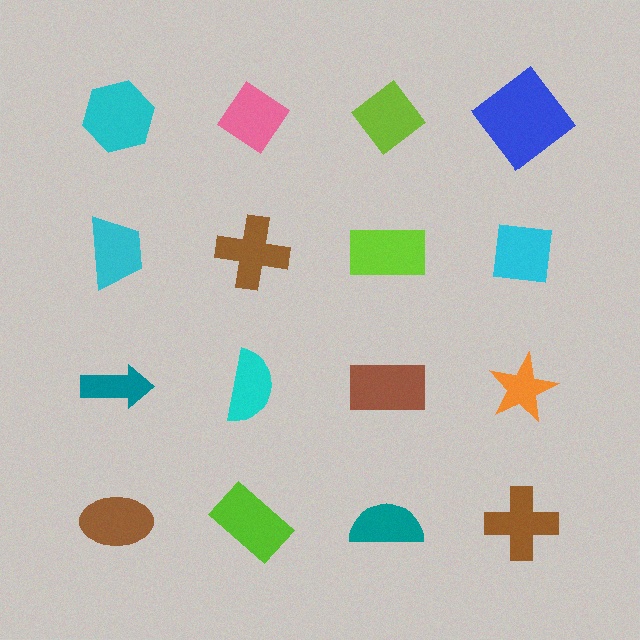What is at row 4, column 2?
A lime rectangle.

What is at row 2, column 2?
A brown cross.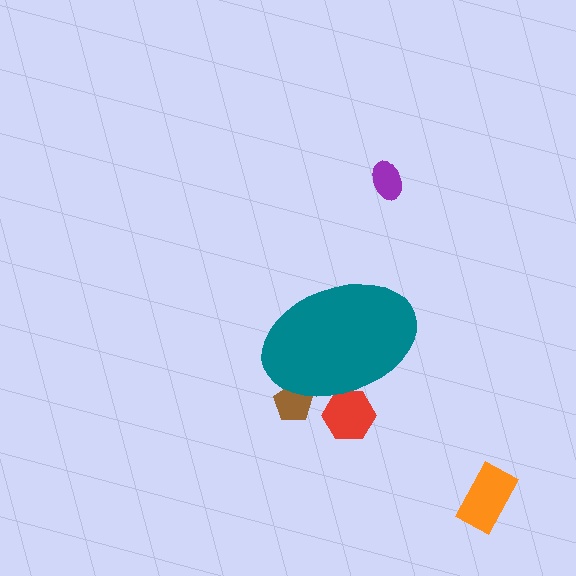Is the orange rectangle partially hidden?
No, the orange rectangle is fully visible.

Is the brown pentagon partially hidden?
Yes, the brown pentagon is partially hidden behind the teal ellipse.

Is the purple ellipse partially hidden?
No, the purple ellipse is fully visible.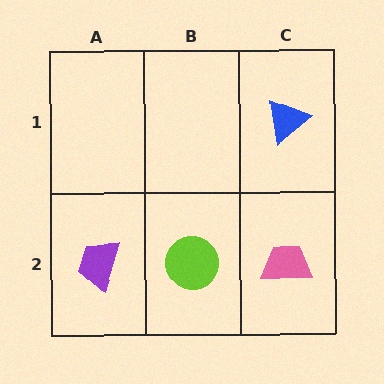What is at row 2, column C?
A pink trapezoid.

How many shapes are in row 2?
3 shapes.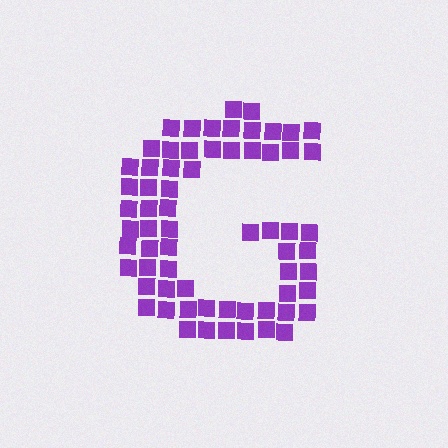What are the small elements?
The small elements are squares.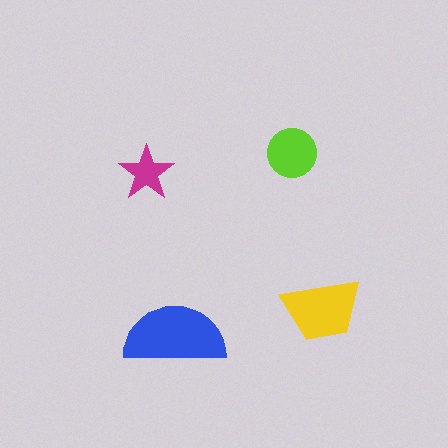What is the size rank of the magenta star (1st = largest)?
4th.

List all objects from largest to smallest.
The blue semicircle, the yellow trapezoid, the lime circle, the magenta star.